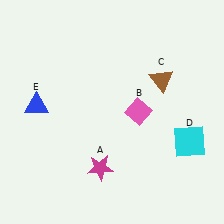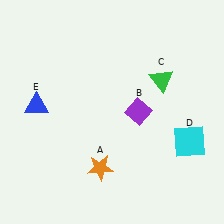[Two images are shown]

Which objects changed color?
A changed from magenta to orange. B changed from pink to purple. C changed from brown to green.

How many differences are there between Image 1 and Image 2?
There are 3 differences between the two images.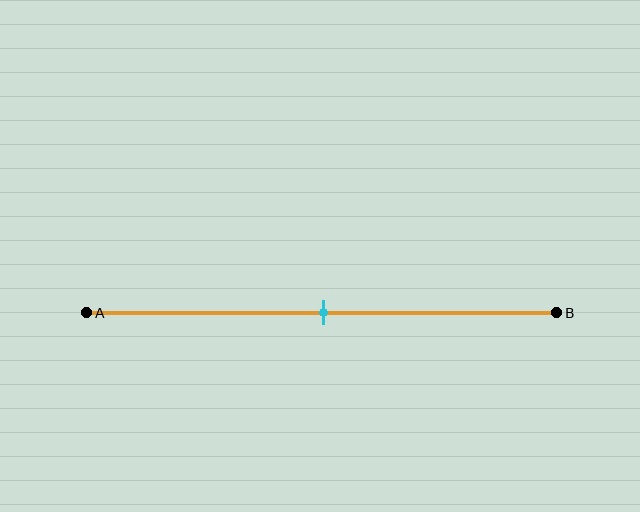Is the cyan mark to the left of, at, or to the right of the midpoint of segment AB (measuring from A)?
The cyan mark is approximately at the midpoint of segment AB.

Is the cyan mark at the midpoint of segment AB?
Yes, the mark is approximately at the midpoint.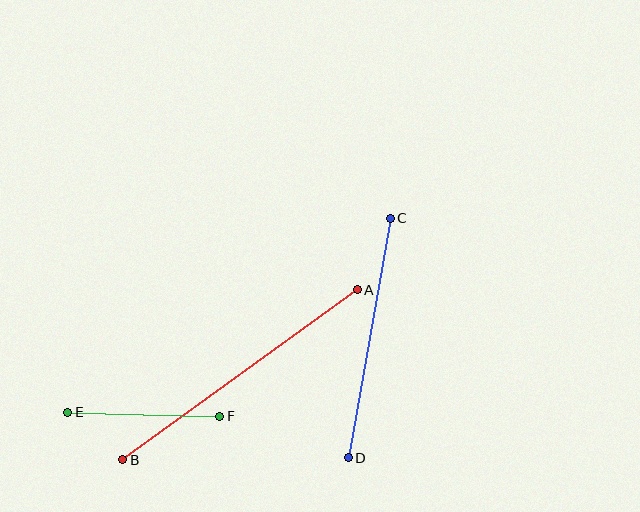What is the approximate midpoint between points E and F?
The midpoint is at approximately (144, 414) pixels.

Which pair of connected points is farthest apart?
Points A and B are farthest apart.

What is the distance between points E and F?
The distance is approximately 152 pixels.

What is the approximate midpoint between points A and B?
The midpoint is at approximately (240, 375) pixels.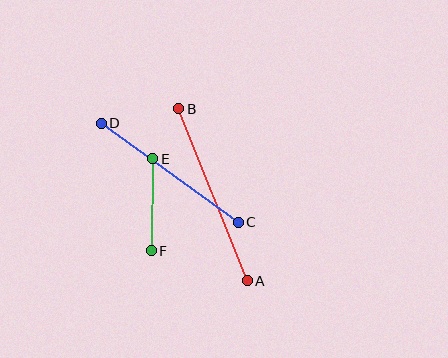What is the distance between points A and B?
The distance is approximately 185 pixels.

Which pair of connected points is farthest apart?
Points A and B are farthest apart.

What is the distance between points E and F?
The distance is approximately 92 pixels.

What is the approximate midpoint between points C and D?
The midpoint is at approximately (170, 173) pixels.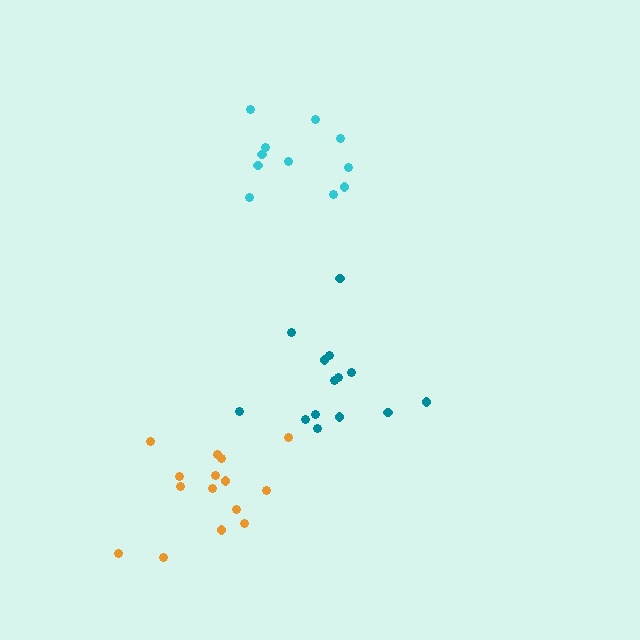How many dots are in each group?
Group 1: 14 dots, Group 2: 11 dots, Group 3: 15 dots (40 total).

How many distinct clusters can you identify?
There are 3 distinct clusters.